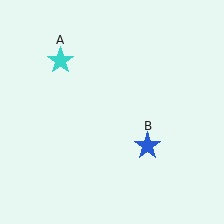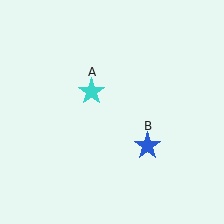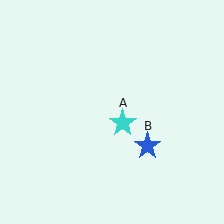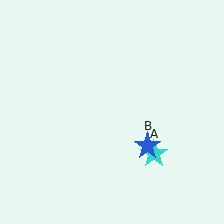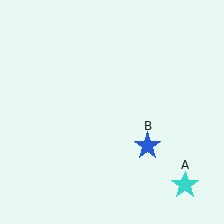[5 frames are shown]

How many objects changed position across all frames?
1 object changed position: cyan star (object A).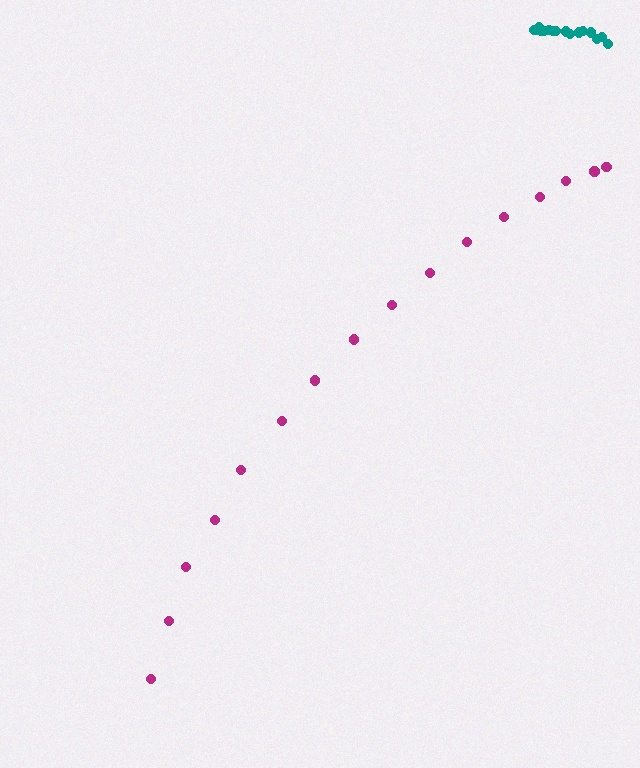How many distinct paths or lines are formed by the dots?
There are 2 distinct paths.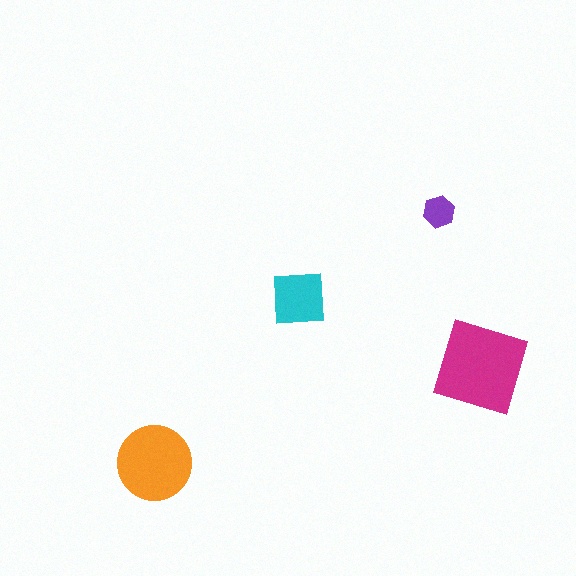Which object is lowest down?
The orange circle is bottommost.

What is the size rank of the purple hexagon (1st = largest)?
4th.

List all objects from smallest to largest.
The purple hexagon, the cyan square, the orange circle, the magenta square.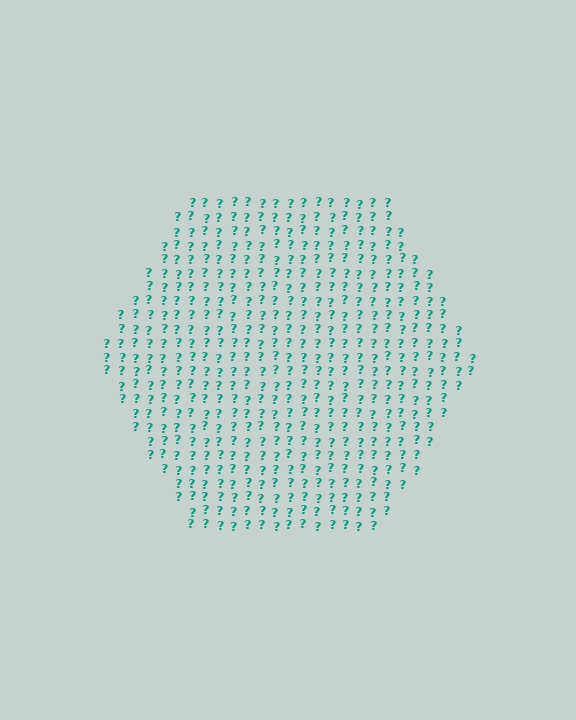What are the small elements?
The small elements are question marks.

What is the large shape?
The large shape is a hexagon.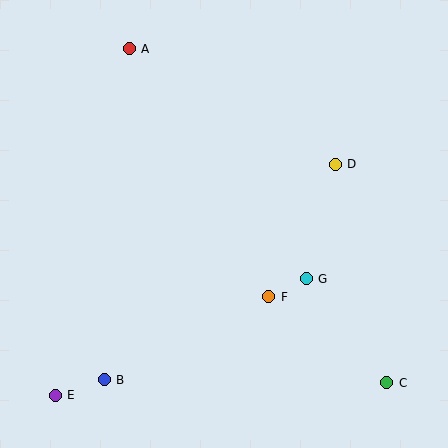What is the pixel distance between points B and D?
The distance between B and D is 315 pixels.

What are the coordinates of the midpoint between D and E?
The midpoint between D and E is at (195, 280).